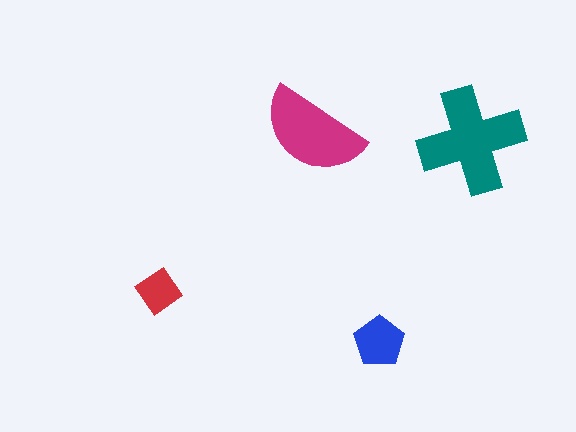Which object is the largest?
The teal cross.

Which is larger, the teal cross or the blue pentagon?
The teal cross.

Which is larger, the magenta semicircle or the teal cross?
The teal cross.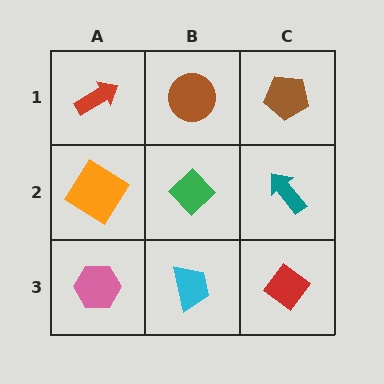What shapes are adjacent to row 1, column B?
A green diamond (row 2, column B), a red arrow (row 1, column A), a brown pentagon (row 1, column C).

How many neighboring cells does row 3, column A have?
2.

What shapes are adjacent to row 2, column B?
A brown circle (row 1, column B), a cyan trapezoid (row 3, column B), an orange diamond (row 2, column A), a teal arrow (row 2, column C).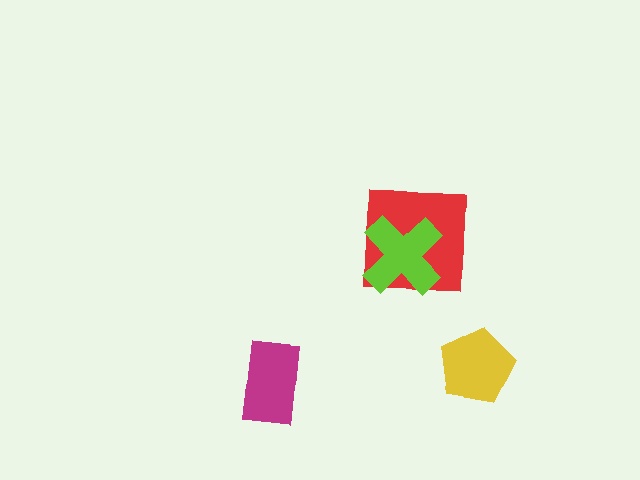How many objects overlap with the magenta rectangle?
0 objects overlap with the magenta rectangle.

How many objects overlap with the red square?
1 object overlaps with the red square.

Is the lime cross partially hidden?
No, no other shape covers it.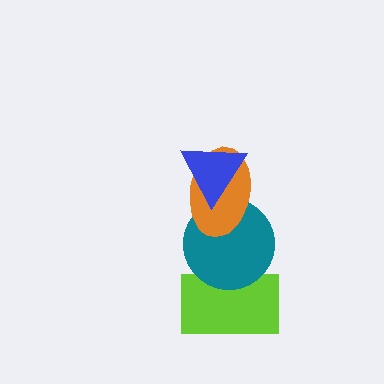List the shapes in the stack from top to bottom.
From top to bottom: the blue triangle, the orange ellipse, the teal circle, the lime rectangle.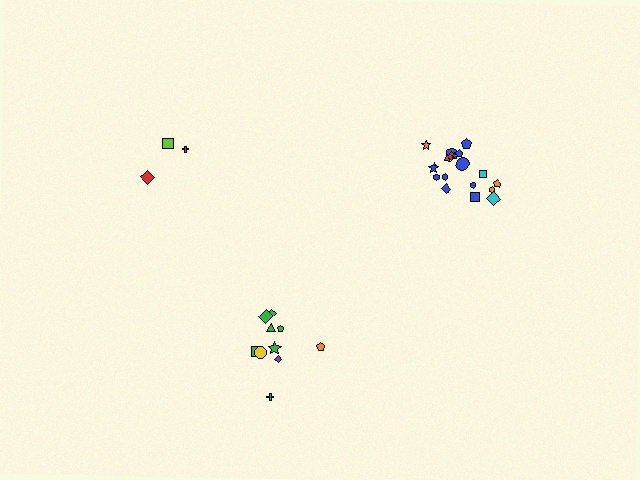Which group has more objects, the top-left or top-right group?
The top-right group.